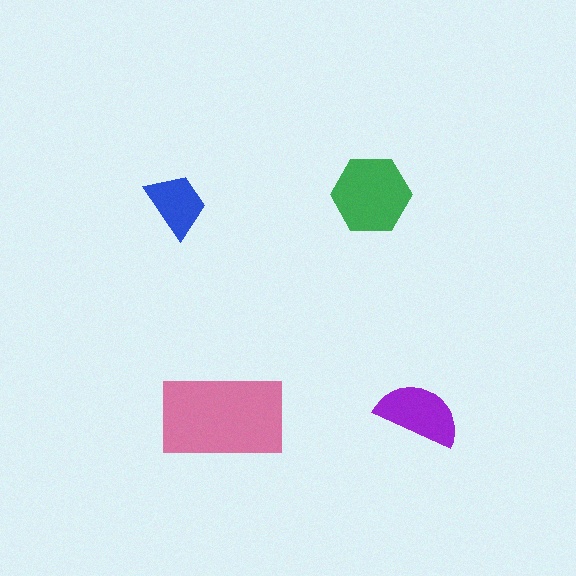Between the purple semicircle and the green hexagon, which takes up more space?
The green hexagon.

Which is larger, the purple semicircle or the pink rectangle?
The pink rectangle.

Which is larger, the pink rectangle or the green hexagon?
The pink rectangle.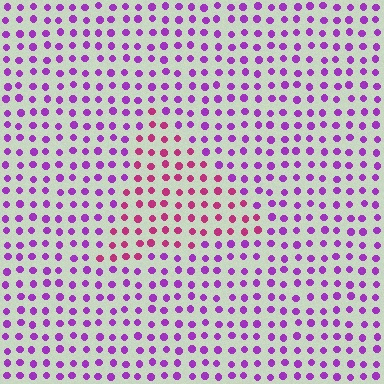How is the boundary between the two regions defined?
The boundary is defined purely by a slight shift in hue (about 40 degrees). Spacing, size, and orientation are identical on both sides.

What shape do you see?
I see a triangle.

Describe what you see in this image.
The image is filled with small purple elements in a uniform arrangement. A triangle-shaped region is visible where the elements are tinted to a slightly different hue, forming a subtle color boundary.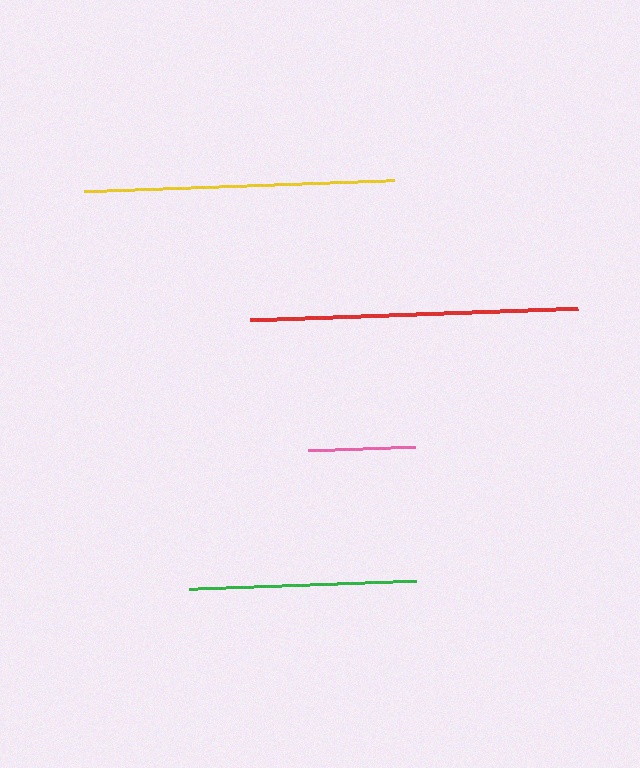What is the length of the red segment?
The red segment is approximately 328 pixels long.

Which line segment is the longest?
The red line is the longest at approximately 328 pixels.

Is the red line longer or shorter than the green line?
The red line is longer than the green line.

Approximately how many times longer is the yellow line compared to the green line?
The yellow line is approximately 1.4 times the length of the green line.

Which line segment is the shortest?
The pink line is the shortest at approximately 107 pixels.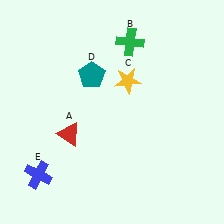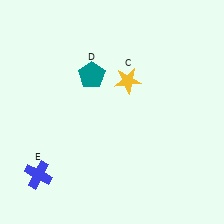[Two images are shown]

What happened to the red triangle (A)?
The red triangle (A) was removed in Image 2. It was in the bottom-left area of Image 1.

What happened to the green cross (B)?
The green cross (B) was removed in Image 2. It was in the top-right area of Image 1.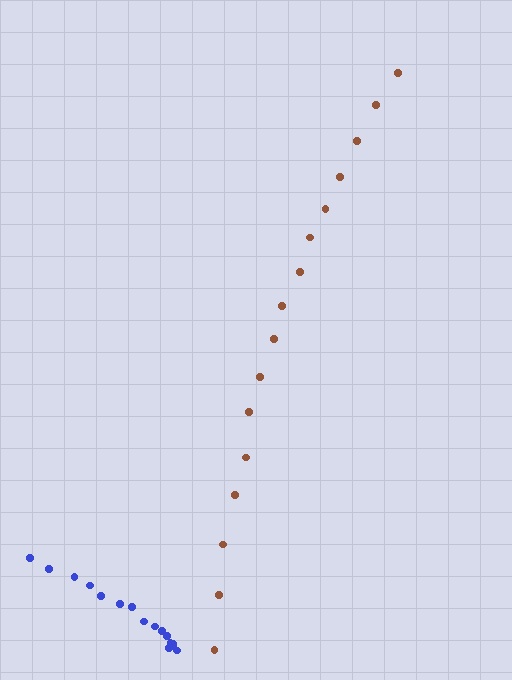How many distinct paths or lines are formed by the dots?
There are 2 distinct paths.